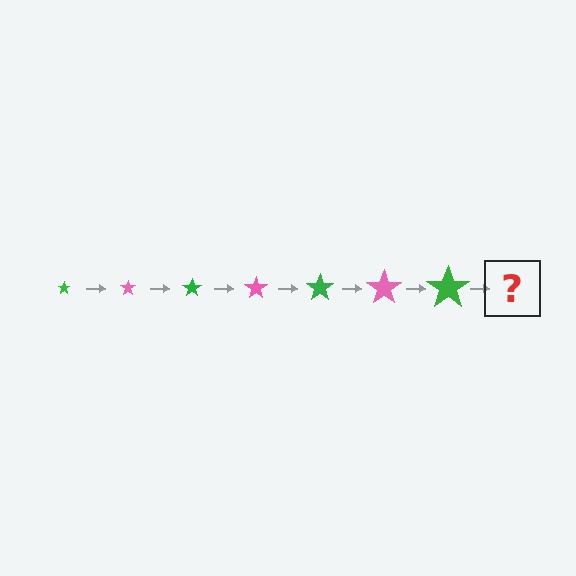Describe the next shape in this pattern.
It should be a pink star, larger than the previous one.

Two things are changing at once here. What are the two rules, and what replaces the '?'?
The two rules are that the star grows larger each step and the color cycles through green and pink. The '?' should be a pink star, larger than the previous one.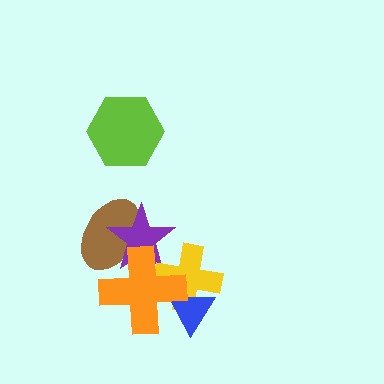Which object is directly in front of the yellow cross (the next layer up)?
The blue triangle is directly in front of the yellow cross.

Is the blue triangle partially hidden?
Yes, it is partially covered by another shape.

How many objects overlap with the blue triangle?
2 objects overlap with the blue triangle.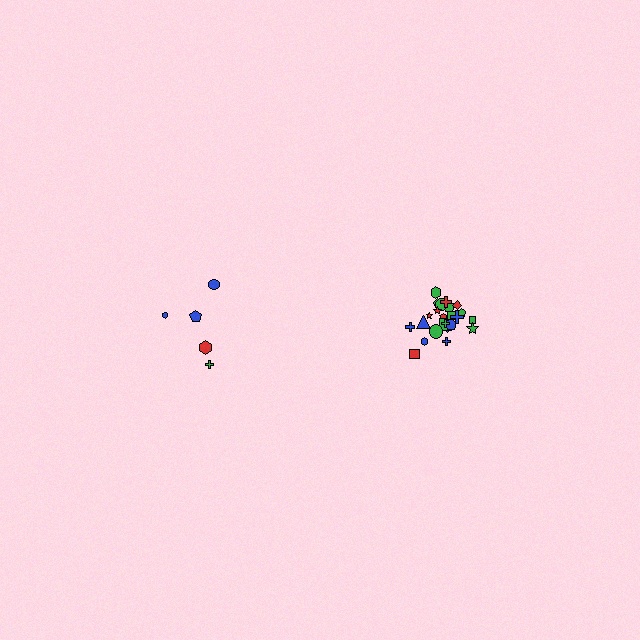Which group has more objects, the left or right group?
The right group.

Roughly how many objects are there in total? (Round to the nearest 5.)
Roughly 30 objects in total.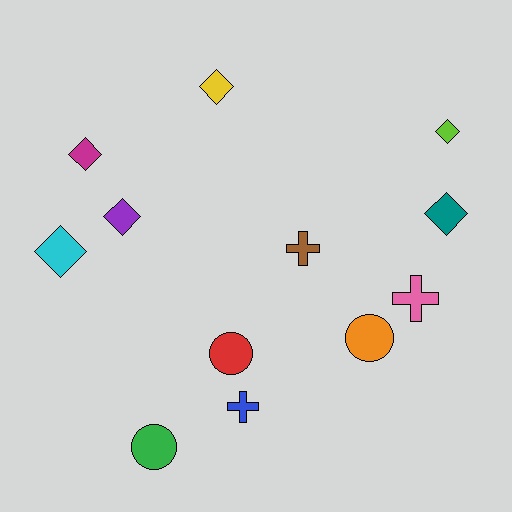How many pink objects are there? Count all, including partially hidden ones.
There is 1 pink object.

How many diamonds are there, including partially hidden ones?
There are 6 diamonds.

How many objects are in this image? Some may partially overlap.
There are 12 objects.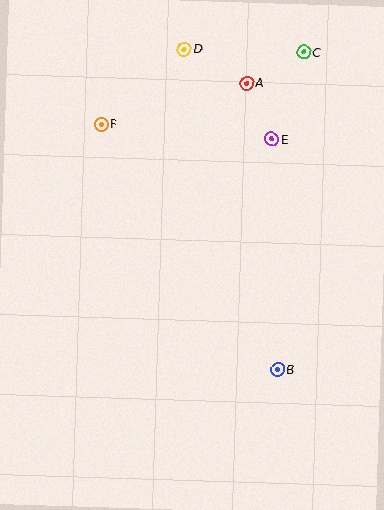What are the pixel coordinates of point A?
Point A is at (247, 83).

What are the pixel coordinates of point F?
Point F is at (102, 124).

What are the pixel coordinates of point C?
Point C is at (304, 52).